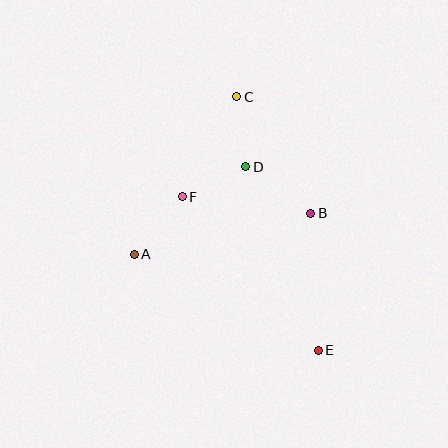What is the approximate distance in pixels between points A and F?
The distance between A and F is approximately 75 pixels.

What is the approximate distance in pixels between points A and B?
The distance between A and B is approximately 181 pixels.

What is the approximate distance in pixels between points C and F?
The distance between C and F is approximately 114 pixels.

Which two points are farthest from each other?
Points C and E are farthest from each other.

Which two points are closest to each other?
Points D and F are closest to each other.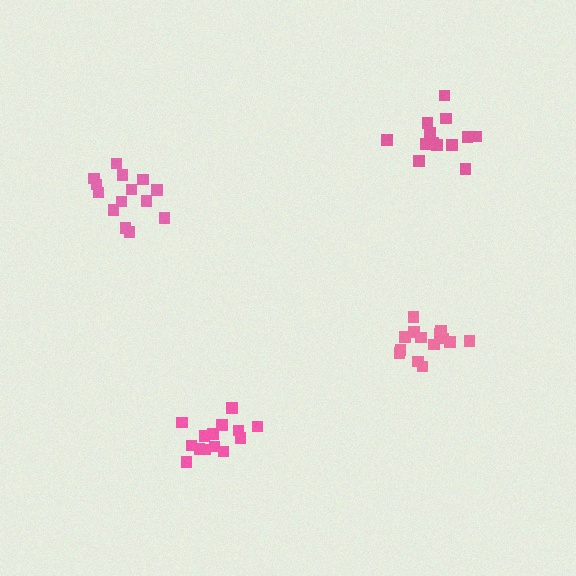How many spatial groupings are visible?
There are 4 spatial groupings.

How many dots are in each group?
Group 1: 14 dots, Group 2: 14 dots, Group 3: 13 dots, Group 4: 14 dots (55 total).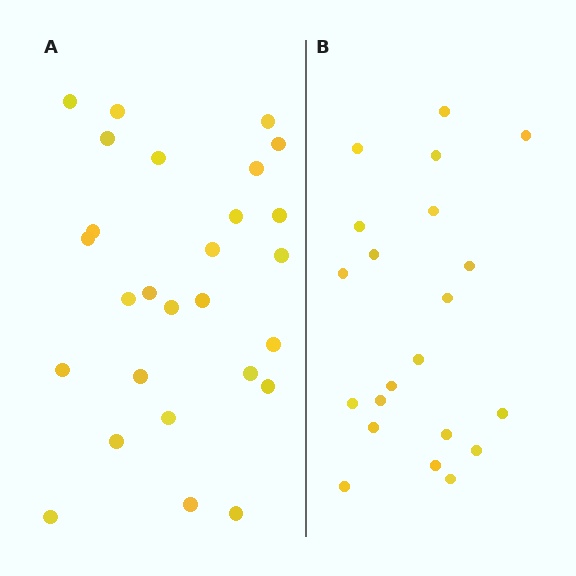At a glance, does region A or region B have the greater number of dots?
Region A (the left region) has more dots.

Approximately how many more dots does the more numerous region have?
Region A has about 6 more dots than region B.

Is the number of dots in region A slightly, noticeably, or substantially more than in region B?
Region A has noticeably more, but not dramatically so. The ratio is roughly 1.3 to 1.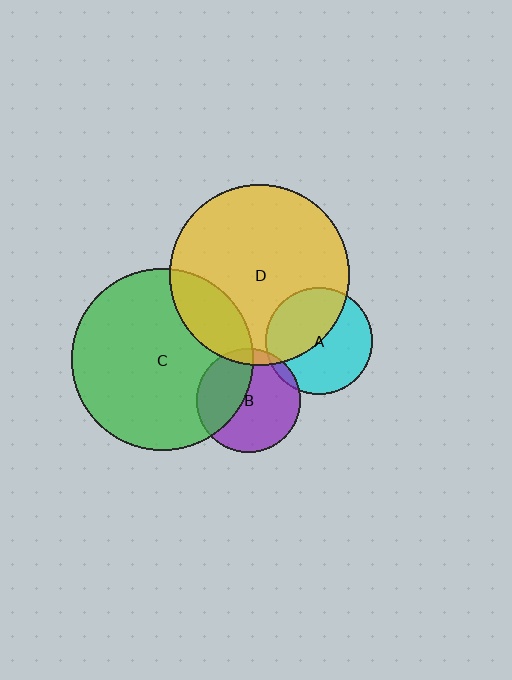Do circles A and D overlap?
Yes.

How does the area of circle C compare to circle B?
Approximately 3.0 times.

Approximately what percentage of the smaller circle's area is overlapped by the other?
Approximately 45%.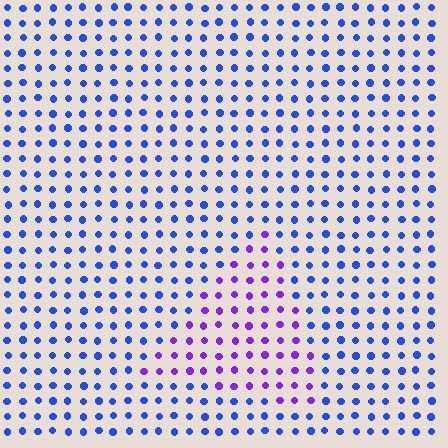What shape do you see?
I see a triangle.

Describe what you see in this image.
The image is filled with small blue elements in a uniform arrangement. A triangle-shaped region is visible where the elements are tinted to a slightly different hue, forming a subtle color boundary.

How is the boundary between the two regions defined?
The boundary is defined purely by a slight shift in hue (about 45 degrees). Spacing, size, and orientation are identical on both sides.